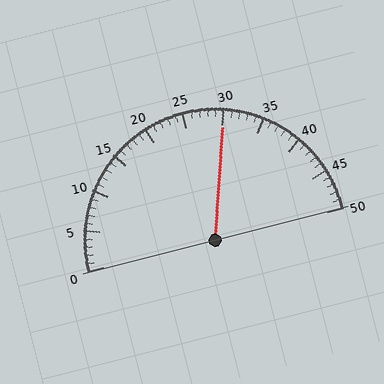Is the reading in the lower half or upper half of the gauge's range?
The reading is in the upper half of the range (0 to 50).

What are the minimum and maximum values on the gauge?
The gauge ranges from 0 to 50.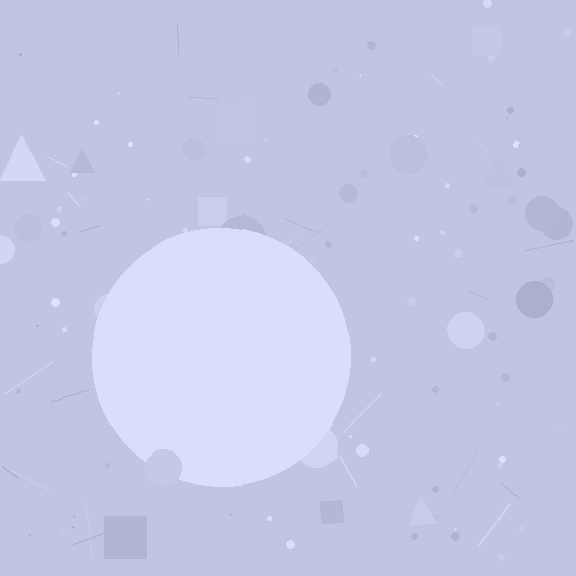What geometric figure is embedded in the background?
A circle is embedded in the background.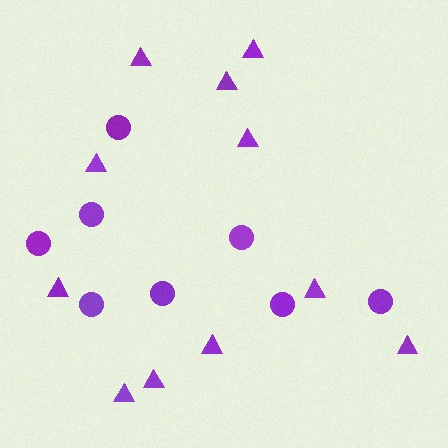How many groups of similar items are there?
There are 2 groups: one group of circles (8) and one group of triangles (11).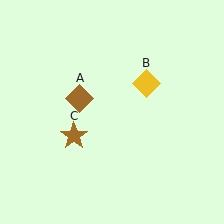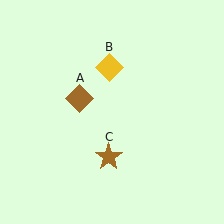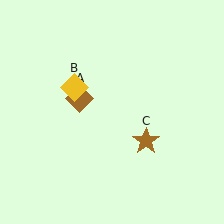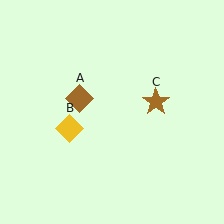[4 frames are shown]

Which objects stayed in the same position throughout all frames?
Brown diamond (object A) remained stationary.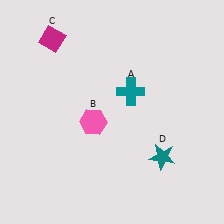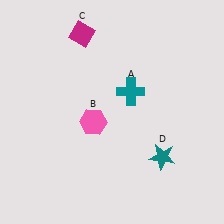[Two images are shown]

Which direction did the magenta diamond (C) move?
The magenta diamond (C) moved right.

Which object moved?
The magenta diamond (C) moved right.